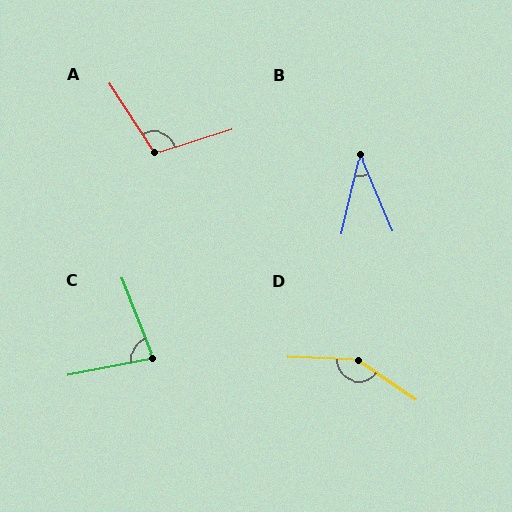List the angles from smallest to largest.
B (36°), C (79°), A (105°), D (147°).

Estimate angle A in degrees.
Approximately 105 degrees.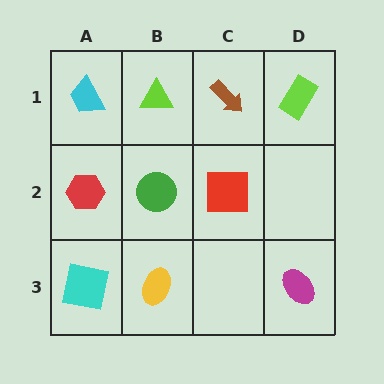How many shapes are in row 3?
3 shapes.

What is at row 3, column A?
A cyan square.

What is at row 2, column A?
A red hexagon.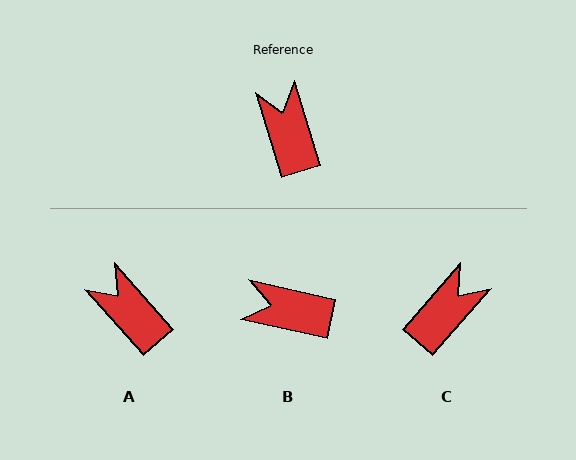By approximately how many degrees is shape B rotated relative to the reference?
Approximately 61 degrees counter-clockwise.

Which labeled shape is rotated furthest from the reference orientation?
B, about 61 degrees away.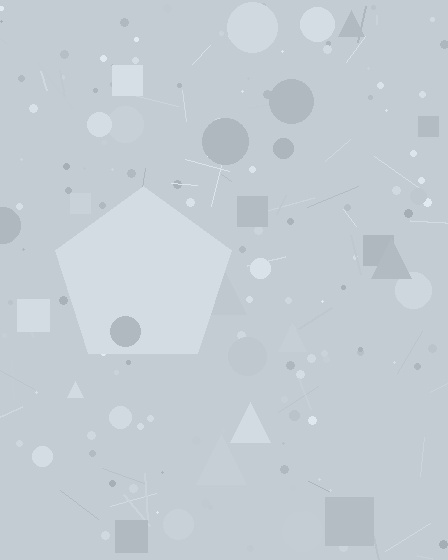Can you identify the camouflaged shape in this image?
The camouflaged shape is a pentagon.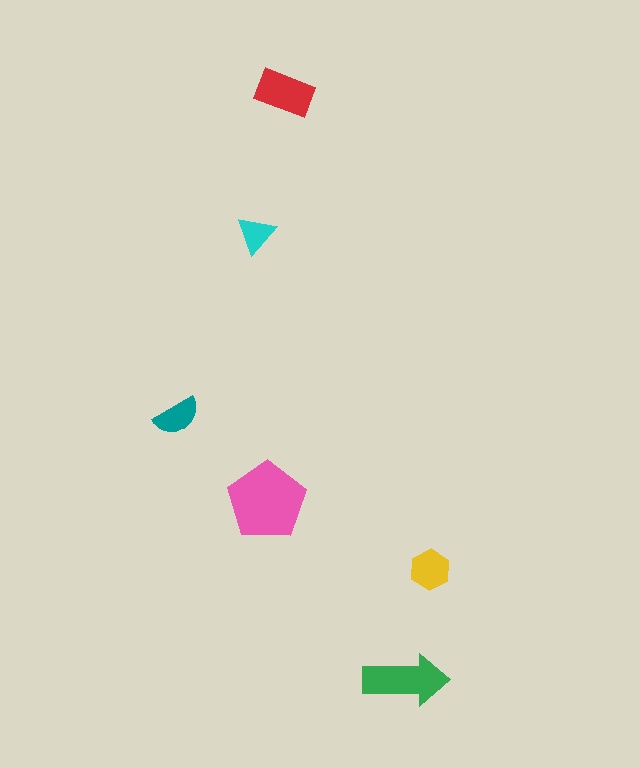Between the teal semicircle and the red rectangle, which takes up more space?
The red rectangle.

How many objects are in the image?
There are 6 objects in the image.